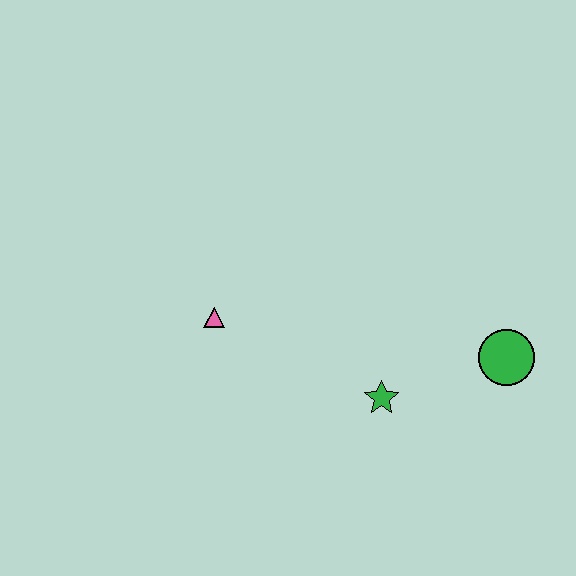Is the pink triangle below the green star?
No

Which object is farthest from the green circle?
The pink triangle is farthest from the green circle.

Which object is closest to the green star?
The green circle is closest to the green star.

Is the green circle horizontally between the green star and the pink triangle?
No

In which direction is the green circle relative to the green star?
The green circle is to the right of the green star.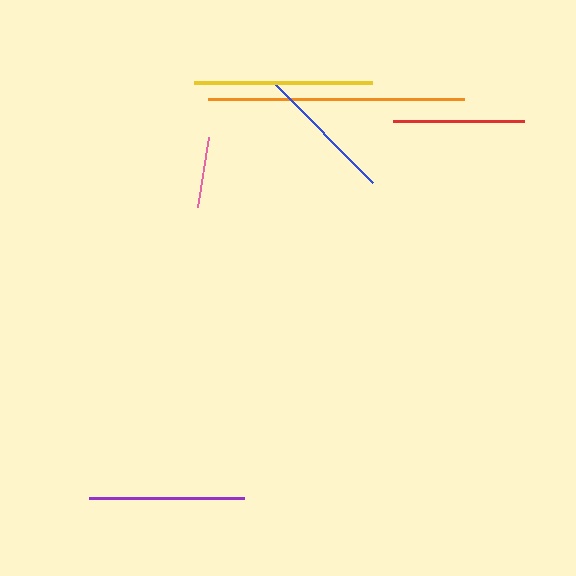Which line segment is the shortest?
The pink line is the shortest at approximately 70 pixels.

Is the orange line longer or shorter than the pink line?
The orange line is longer than the pink line.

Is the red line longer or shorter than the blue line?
The blue line is longer than the red line.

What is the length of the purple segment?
The purple segment is approximately 155 pixels long.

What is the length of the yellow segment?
The yellow segment is approximately 179 pixels long.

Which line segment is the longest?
The orange line is the longest at approximately 256 pixels.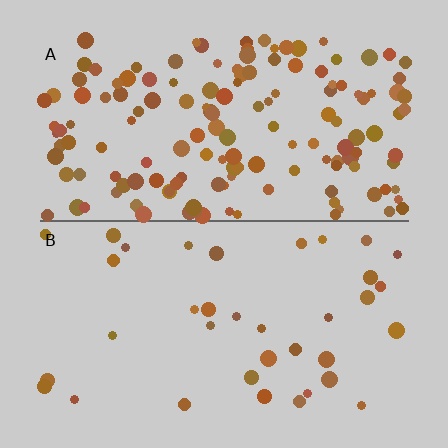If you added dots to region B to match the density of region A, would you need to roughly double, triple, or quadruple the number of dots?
Approximately quadruple.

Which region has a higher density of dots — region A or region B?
A (the top).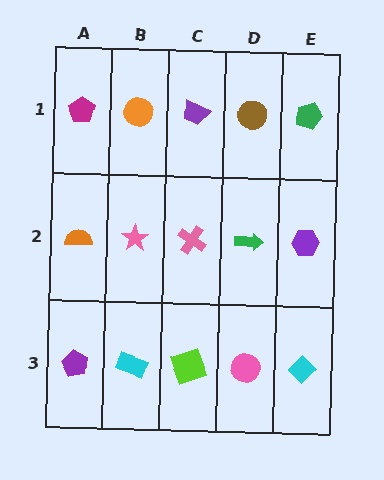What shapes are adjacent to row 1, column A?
An orange semicircle (row 2, column A), an orange circle (row 1, column B).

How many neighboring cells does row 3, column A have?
2.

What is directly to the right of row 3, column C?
A pink circle.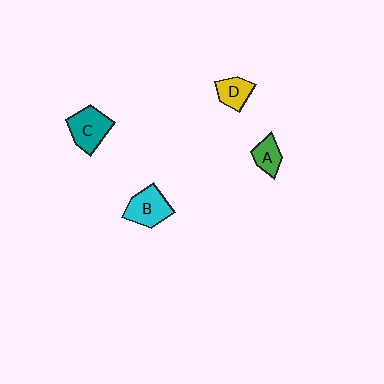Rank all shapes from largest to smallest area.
From largest to smallest: C (teal), B (cyan), D (yellow), A (green).